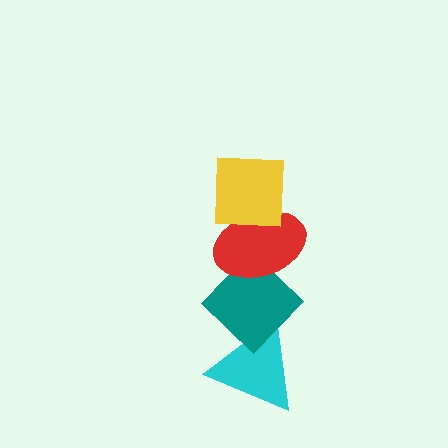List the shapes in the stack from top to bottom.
From top to bottom: the yellow square, the red ellipse, the teal diamond, the cyan triangle.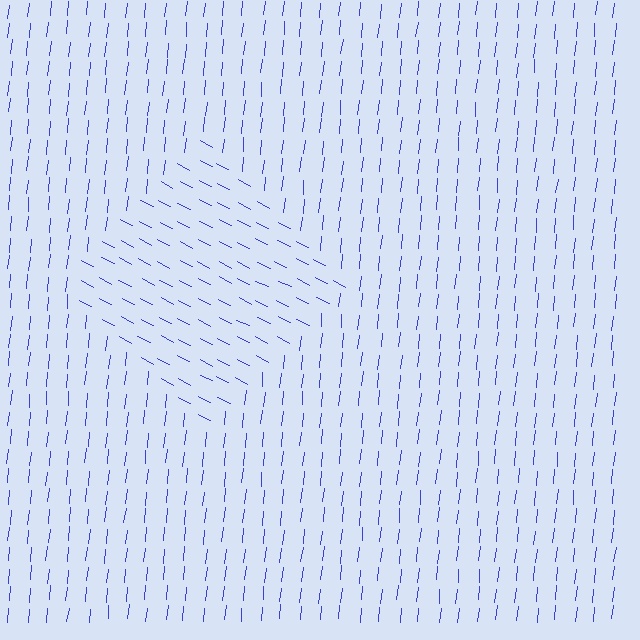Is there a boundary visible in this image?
Yes, there is a texture boundary formed by a change in line orientation.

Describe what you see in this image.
The image is filled with small blue line segments. A diamond region in the image has lines oriented differently from the surrounding lines, creating a visible texture boundary.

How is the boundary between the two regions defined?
The boundary is defined purely by a change in line orientation (approximately 68 degrees difference). All lines are the same color and thickness.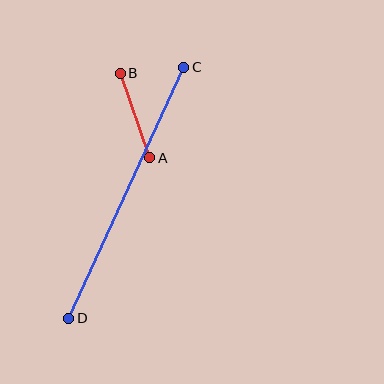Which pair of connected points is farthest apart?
Points C and D are farthest apart.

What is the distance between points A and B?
The distance is approximately 89 pixels.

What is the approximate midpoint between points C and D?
The midpoint is at approximately (126, 193) pixels.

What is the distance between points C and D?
The distance is approximately 276 pixels.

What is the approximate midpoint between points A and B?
The midpoint is at approximately (135, 116) pixels.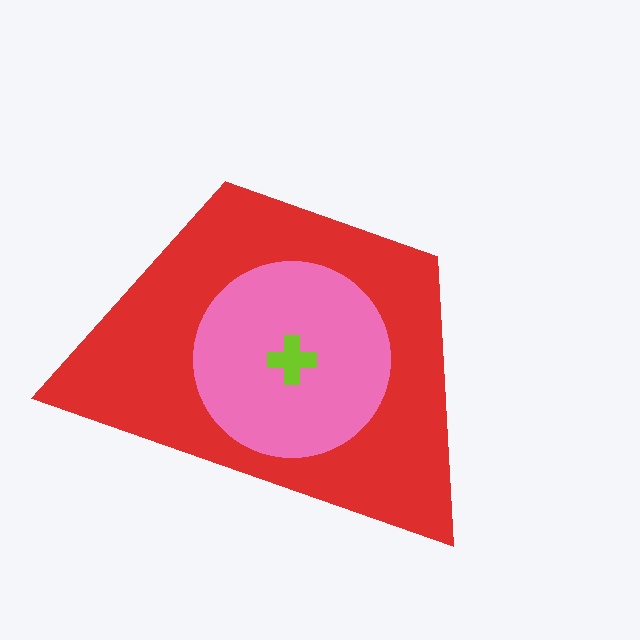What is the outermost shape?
The red trapezoid.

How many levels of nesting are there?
3.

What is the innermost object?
The lime cross.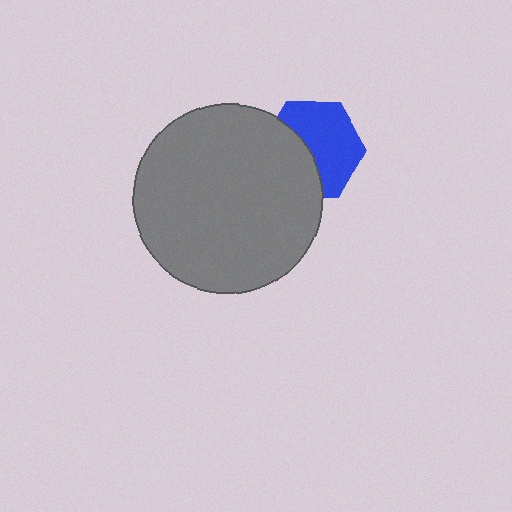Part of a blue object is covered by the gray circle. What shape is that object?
It is a hexagon.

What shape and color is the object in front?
The object in front is a gray circle.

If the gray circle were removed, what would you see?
You would see the complete blue hexagon.